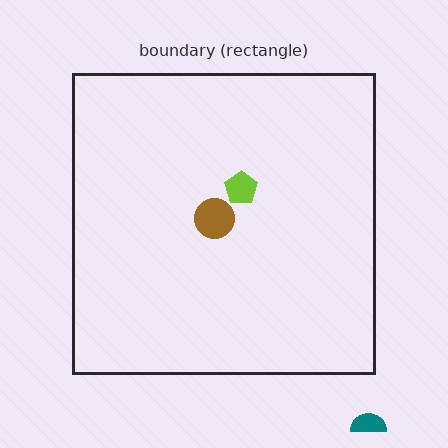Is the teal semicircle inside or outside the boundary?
Outside.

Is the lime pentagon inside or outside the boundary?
Inside.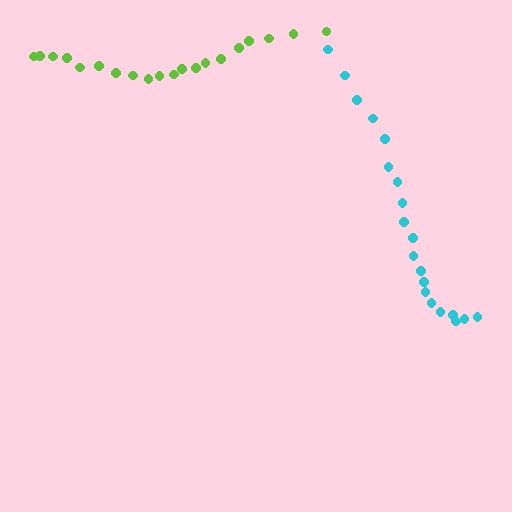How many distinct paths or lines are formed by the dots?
There are 2 distinct paths.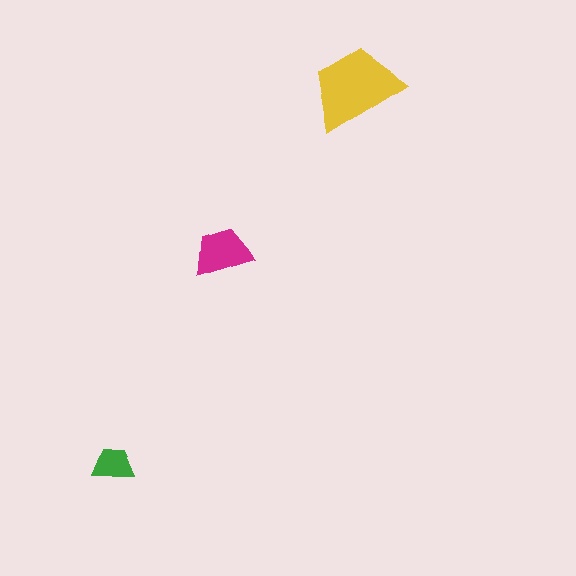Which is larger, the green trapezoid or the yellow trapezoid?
The yellow one.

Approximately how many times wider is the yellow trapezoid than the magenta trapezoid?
About 1.5 times wider.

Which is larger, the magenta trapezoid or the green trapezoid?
The magenta one.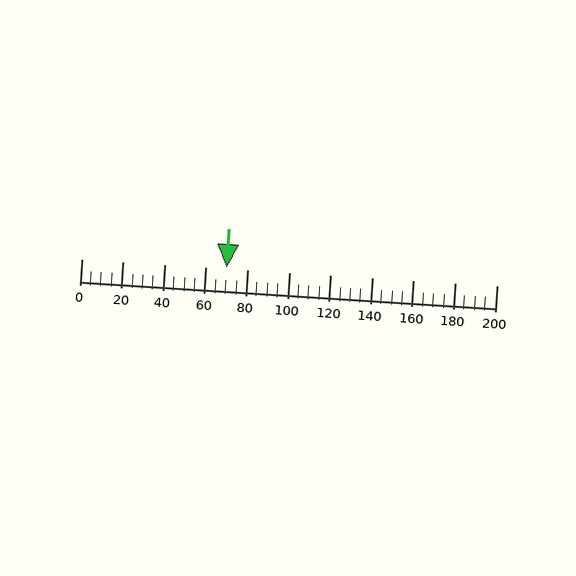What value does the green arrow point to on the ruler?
The green arrow points to approximately 70.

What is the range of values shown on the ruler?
The ruler shows values from 0 to 200.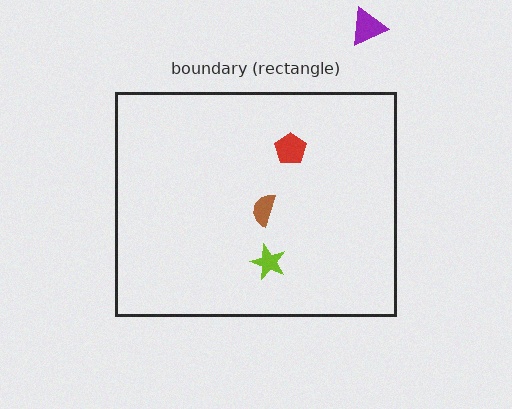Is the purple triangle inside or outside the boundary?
Outside.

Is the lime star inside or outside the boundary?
Inside.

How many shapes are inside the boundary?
3 inside, 1 outside.